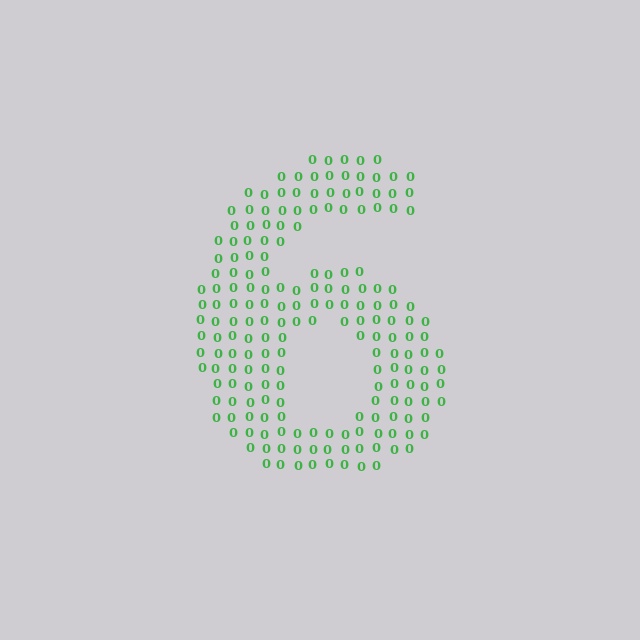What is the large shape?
The large shape is the digit 6.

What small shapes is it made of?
It is made of small digit 0's.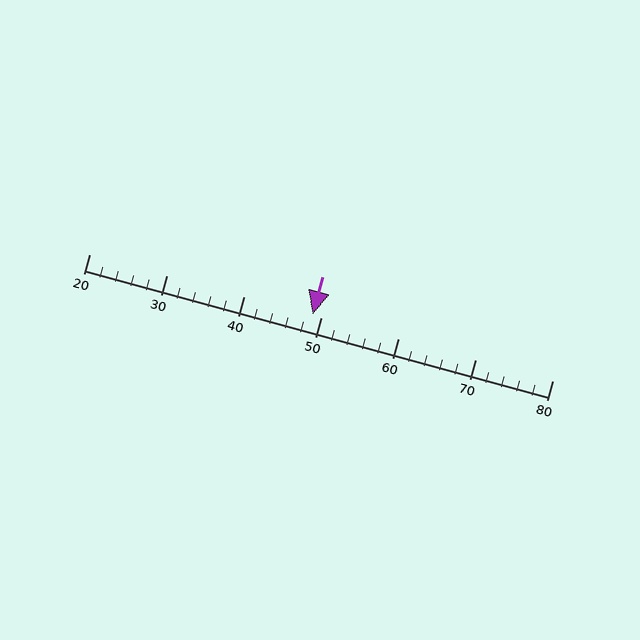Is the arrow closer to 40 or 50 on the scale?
The arrow is closer to 50.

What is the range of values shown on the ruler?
The ruler shows values from 20 to 80.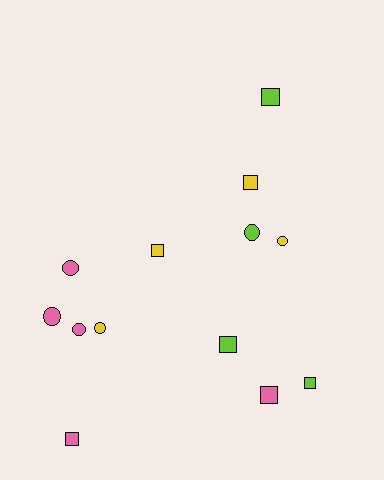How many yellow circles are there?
There are 2 yellow circles.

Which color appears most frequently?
Pink, with 5 objects.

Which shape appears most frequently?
Square, with 7 objects.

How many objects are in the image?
There are 13 objects.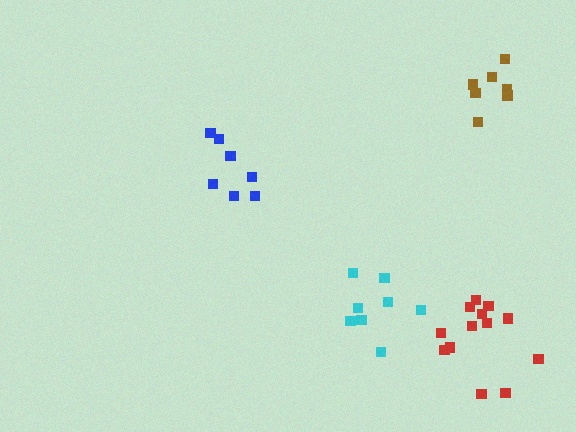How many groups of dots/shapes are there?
There are 4 groups.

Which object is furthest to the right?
The brown cluster is rightmost.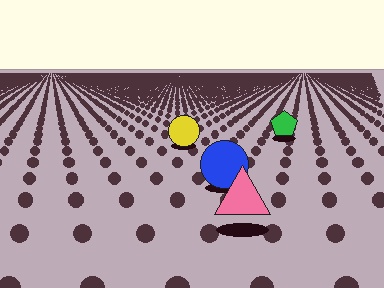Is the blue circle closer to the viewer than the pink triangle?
No. The pink triangle is closer — you can tell from the texture gradient: the ground texture is coarser near it.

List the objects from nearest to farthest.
From nearest to farthest: the pink triangle, the blue circle, the yellow circle, the green pentagon.